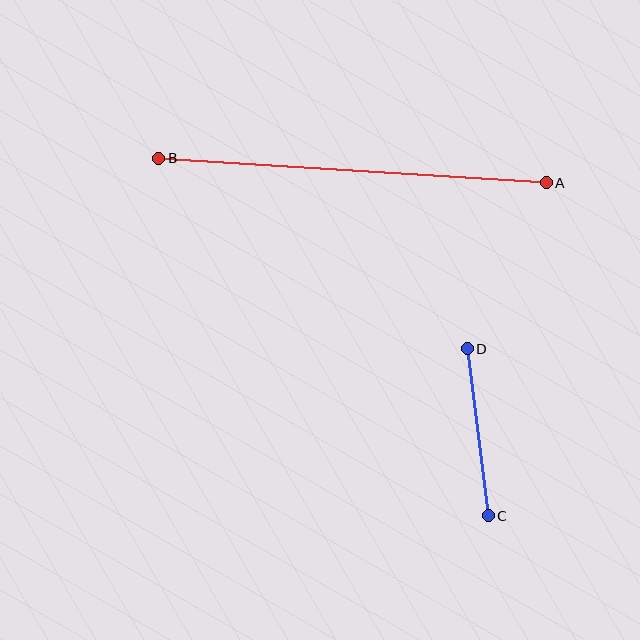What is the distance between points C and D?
The distance is approximately 168 pixels.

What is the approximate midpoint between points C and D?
The midpoint is at approximately (478, 432) pixels.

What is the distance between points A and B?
The distance is approximately 388 pixels.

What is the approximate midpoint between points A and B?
The midpoint is at approximately (353, 171) pixels.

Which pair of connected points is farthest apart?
Points A and B are farthest apart.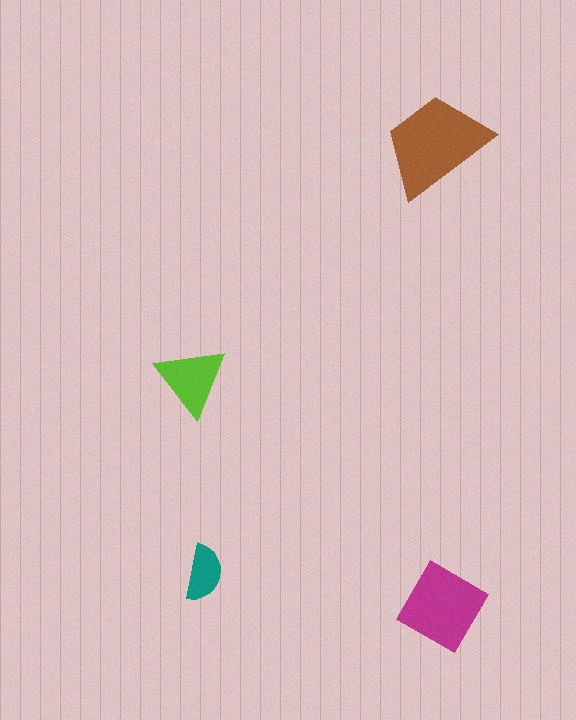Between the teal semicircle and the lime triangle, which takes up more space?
The lime triangle.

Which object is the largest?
The brown trapezoid.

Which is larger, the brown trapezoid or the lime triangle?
The brown trapezoid.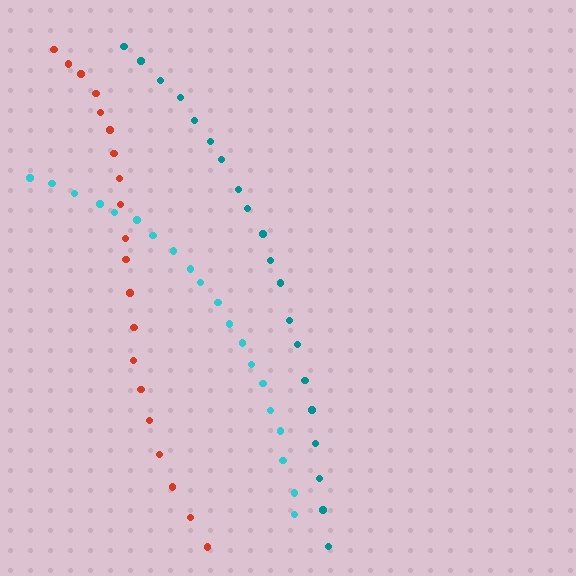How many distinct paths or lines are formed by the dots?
There are 3 distinct paths.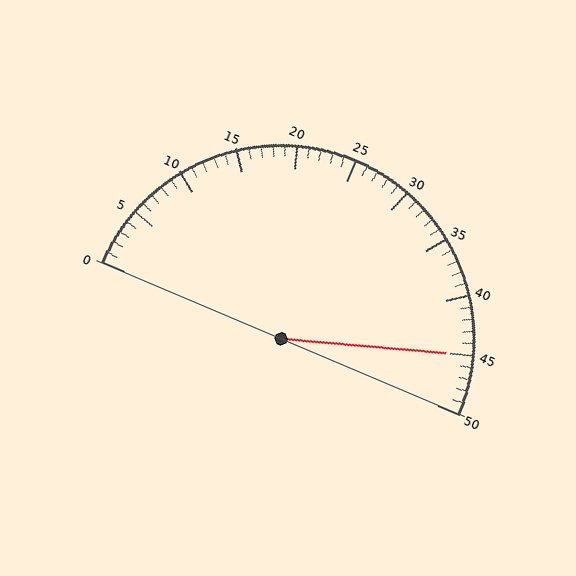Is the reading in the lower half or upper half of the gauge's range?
The reading is in the upper half of the range (0 to 50).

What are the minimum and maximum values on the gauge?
The gauge ranges from 0 to 50.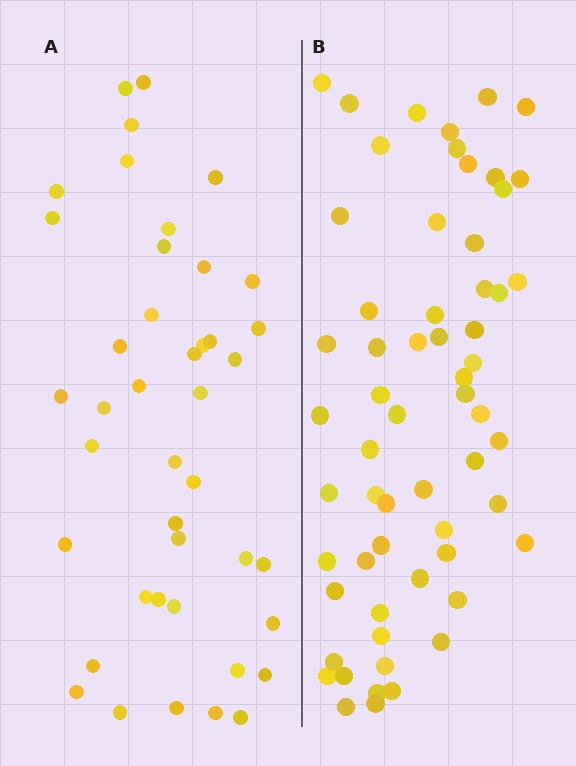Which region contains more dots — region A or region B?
Region B (the right region) has more dots.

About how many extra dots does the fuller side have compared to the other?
Region B has approximately 20 more dots than region A.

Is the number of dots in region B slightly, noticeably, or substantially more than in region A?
Region B has noticeably more, but not dramatically so. The ratio is roughly 1.4 to 1.